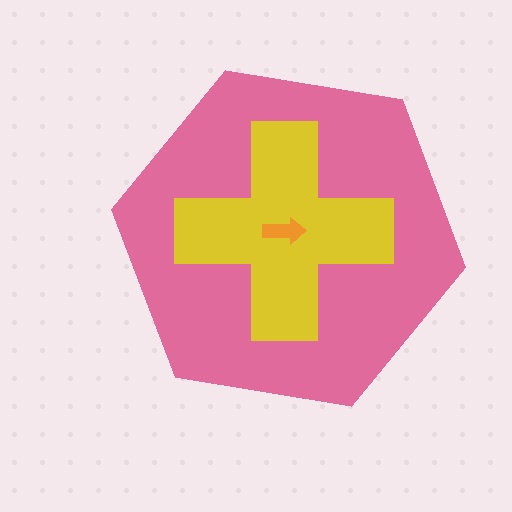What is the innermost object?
The orange arrow.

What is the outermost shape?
The pink hexagon.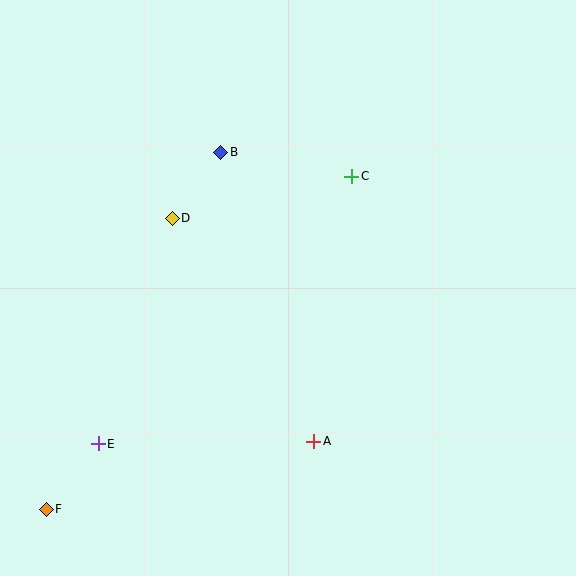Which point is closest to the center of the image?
Point C at (352, 176) is closest to the center.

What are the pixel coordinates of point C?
Point C is at (352, 176).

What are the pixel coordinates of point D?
Point D is at (172, 218).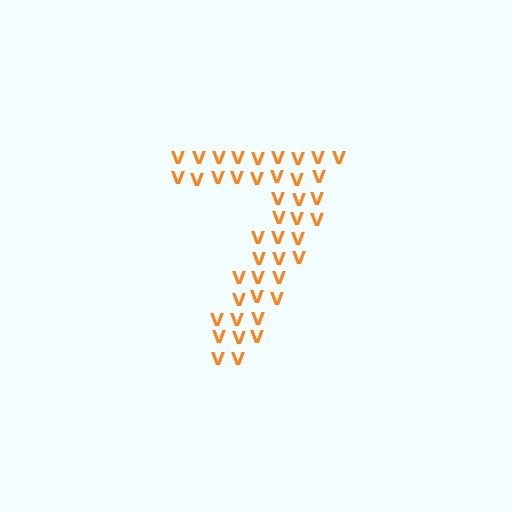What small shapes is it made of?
It is made of small letter V's.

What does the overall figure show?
The overall figure shows the digit 7.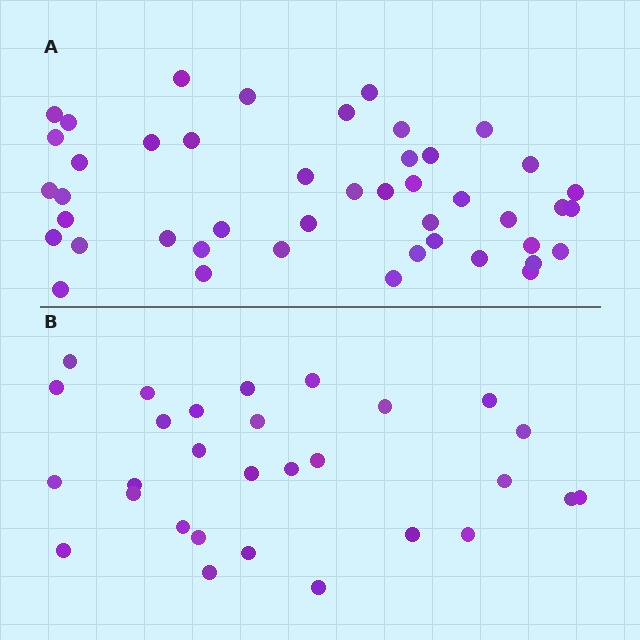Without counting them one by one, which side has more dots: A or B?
Region A (the top region) has more dots.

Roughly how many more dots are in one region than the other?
Region A has approximately 15 more dots than region B.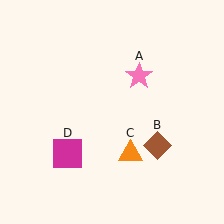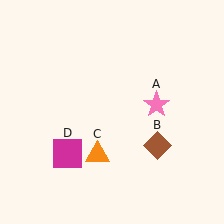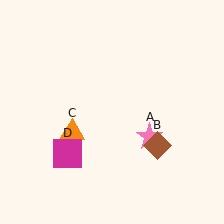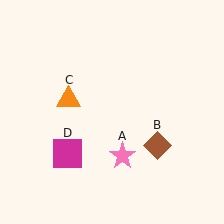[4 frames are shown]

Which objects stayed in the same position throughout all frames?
Brown diamond (object B) and magenta square (object D) remained stationary.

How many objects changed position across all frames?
2 objects changed position: pink star (object A), orange triangle (object C).